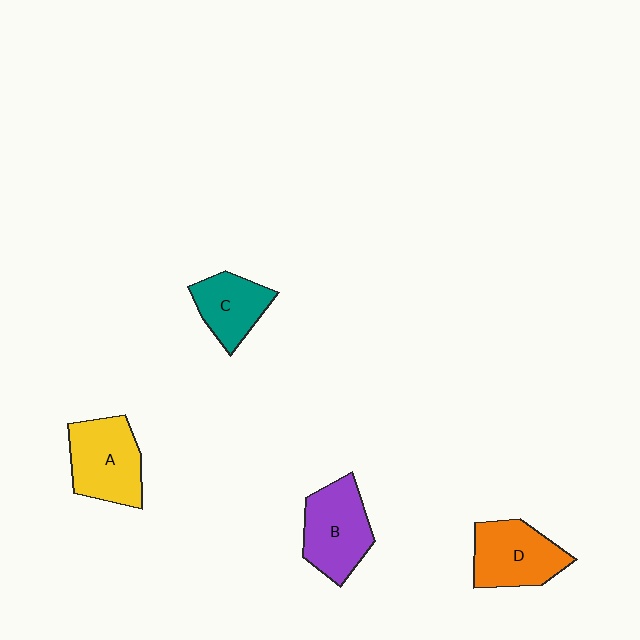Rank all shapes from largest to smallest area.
From largest to smallest: A (yellow), B (purple), D (orange), C (teal).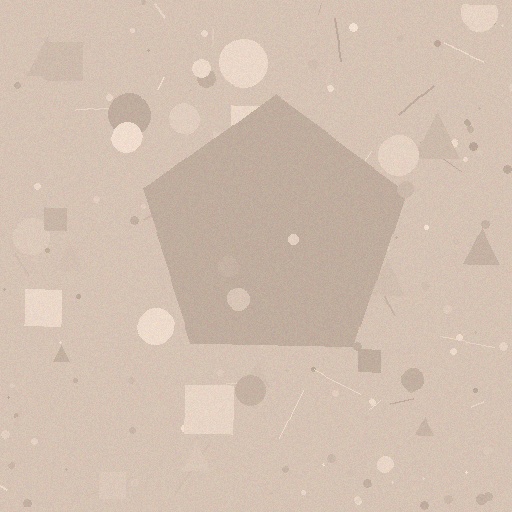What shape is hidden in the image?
A pentagon is hidden in the image.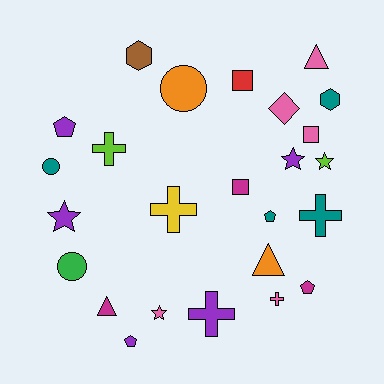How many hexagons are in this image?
There are 2 hexagons.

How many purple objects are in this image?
There are 5 purple objects.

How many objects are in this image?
There are 25 objects.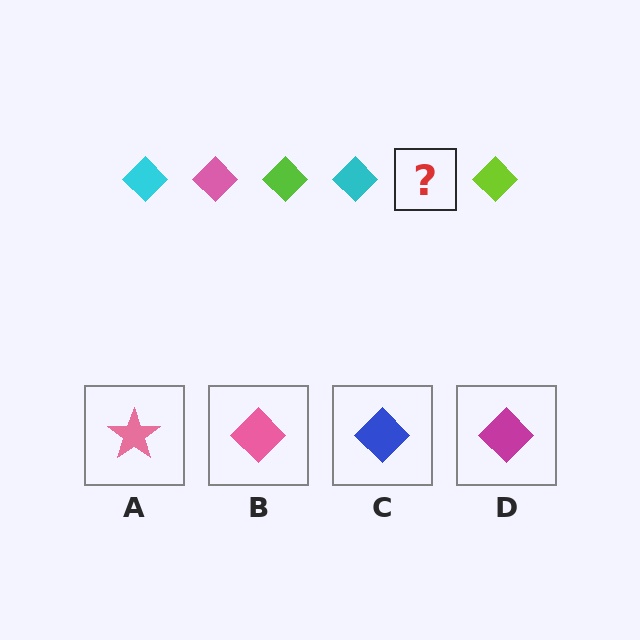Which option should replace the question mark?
Option B.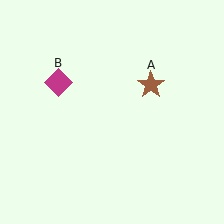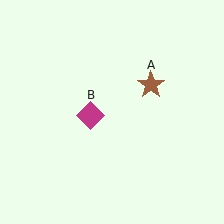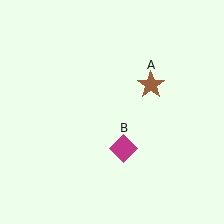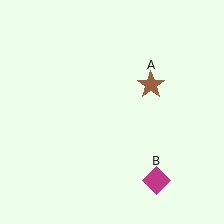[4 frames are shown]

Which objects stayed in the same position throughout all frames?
Brown star (object A) remained stationary.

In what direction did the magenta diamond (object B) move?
The magenta diamond (object B) moved down and to the right.